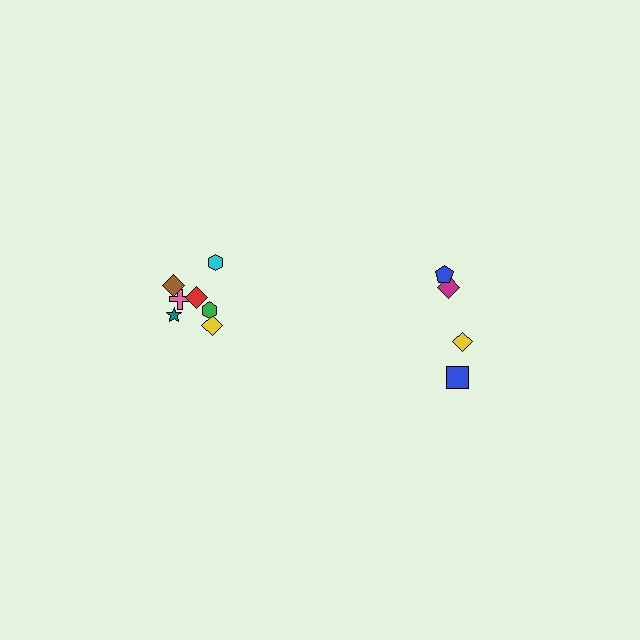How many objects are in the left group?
There are 7 objects.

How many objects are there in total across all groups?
There are 11 objects.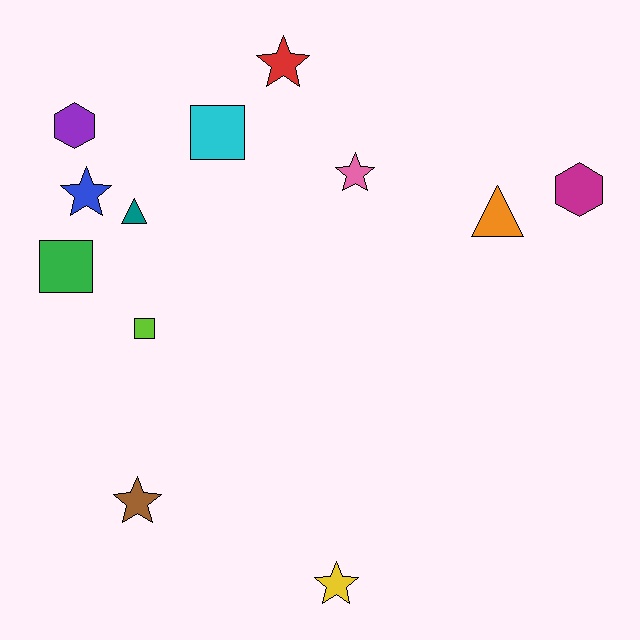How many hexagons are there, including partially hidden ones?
There are 2 hexagons.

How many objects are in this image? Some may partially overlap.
There are 12 objects.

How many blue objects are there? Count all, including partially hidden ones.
There is 1 blue object.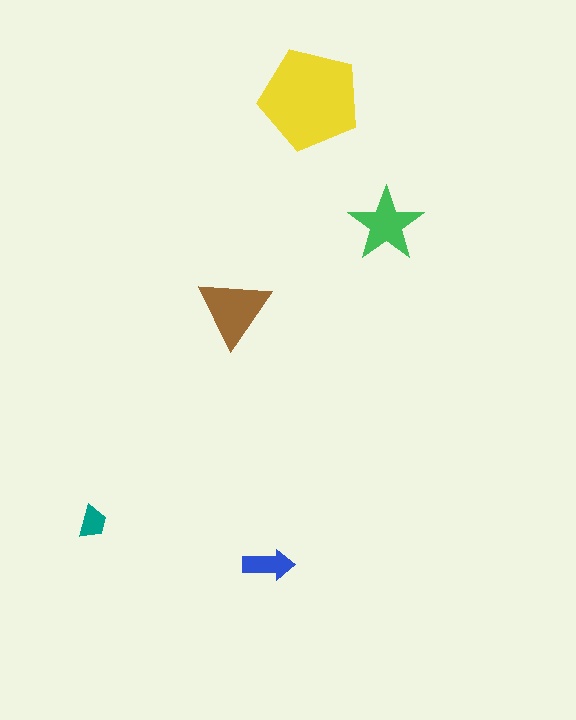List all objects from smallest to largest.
The teal trapezoid, the blue arrow, the green star, the brown triangle, the yellow pentagon.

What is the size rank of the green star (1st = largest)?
3rd.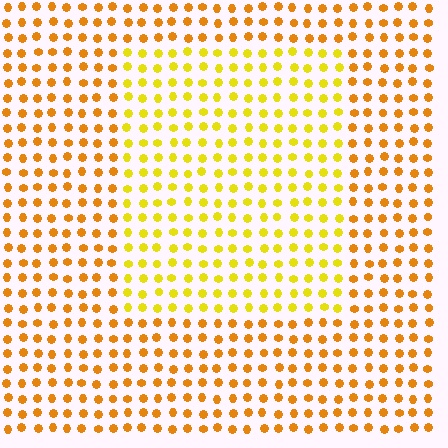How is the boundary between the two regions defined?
The boundary is defined purely by a slight shift in hue (about 26 degrees). Spacing, size, and orientation are identical on both sides.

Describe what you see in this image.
The image is filled with small orange elements in a uniform arrangement. A rectangle-shaped region is visible where the elements are tinted to a slightly different hue, forming a subtle color boundary.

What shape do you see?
I see a rectangle.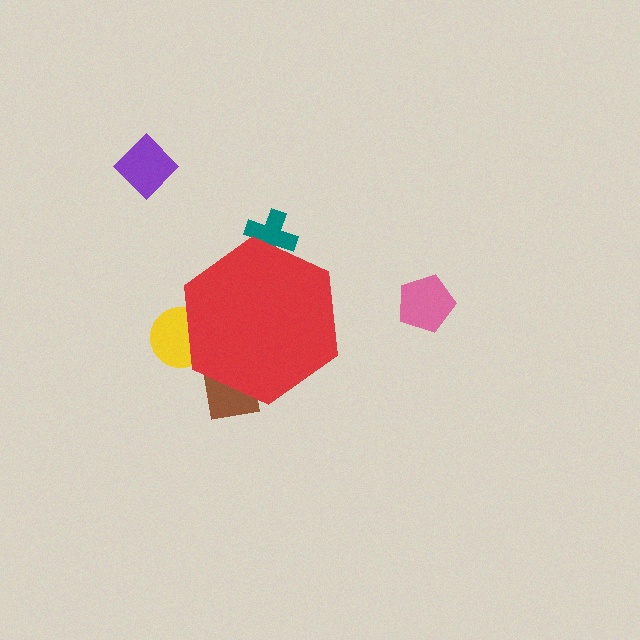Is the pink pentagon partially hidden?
No, the pink pentagon is fully visible.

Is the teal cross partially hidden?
Yes, the teal cross is partially hidden behind the red hexagon.